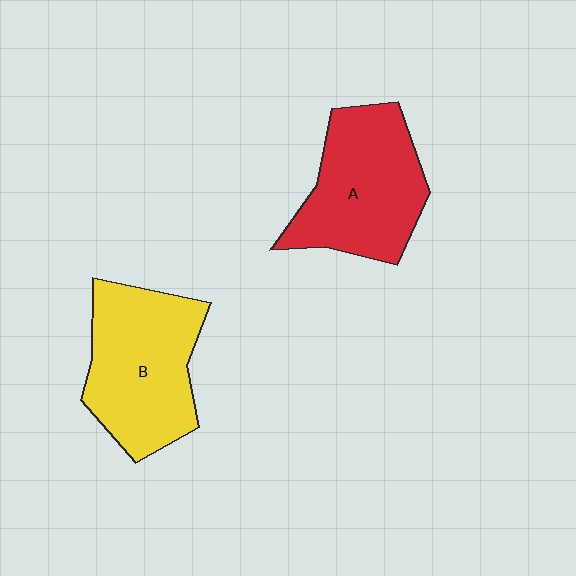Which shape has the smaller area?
Shape A (red).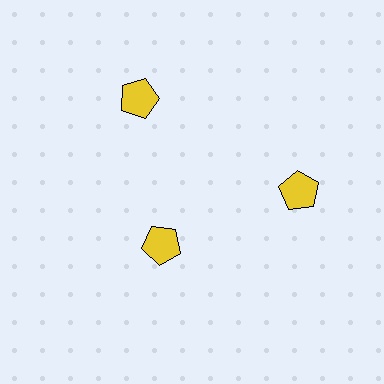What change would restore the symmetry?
The symmetry would be restored by moving it outward, back onto the ring so that all 3 pentagons sit at equal angles and equal distance from the center.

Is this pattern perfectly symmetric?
No. The 3 yellow pentagons are arranged in a ring, but one element near the 7 o'clock position is pulled inward toward the center, breaking the 3-fold rotational symmetry.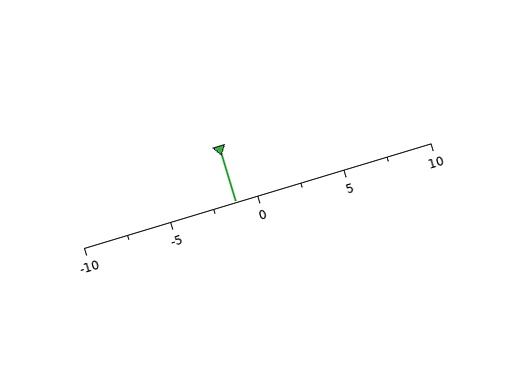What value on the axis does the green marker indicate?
The marker indicates approximately -1.2.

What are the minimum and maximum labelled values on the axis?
The axis runs from -10 to 10.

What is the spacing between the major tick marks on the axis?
The major ticks are spaced 5 apart.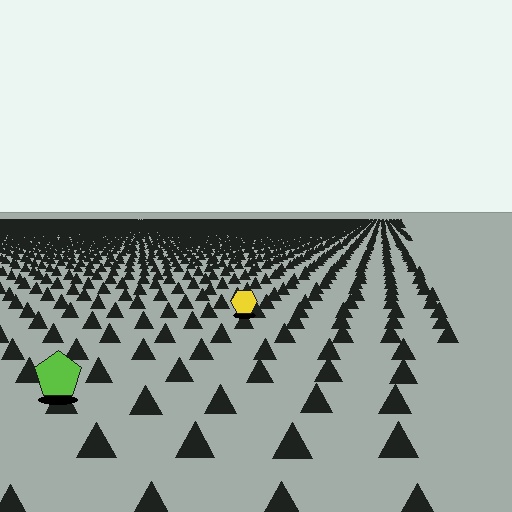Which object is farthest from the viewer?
The yellow hexagon is farthest from the viewer. It appears smaller and the ground texture around it is denser.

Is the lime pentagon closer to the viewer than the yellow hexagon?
Yes. The lime pentagon is closer — you can tell from the texture gradient: the ground texture is coarser near it.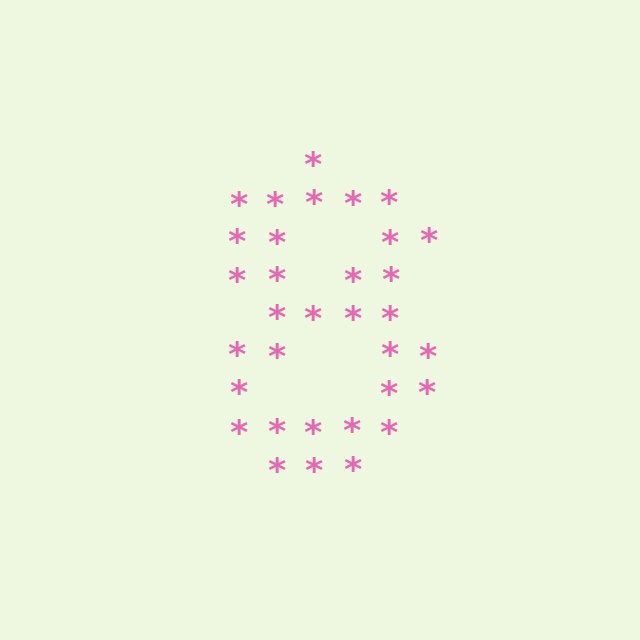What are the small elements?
The small elements are asterisks.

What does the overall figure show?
The overall figure shows the digit 8.